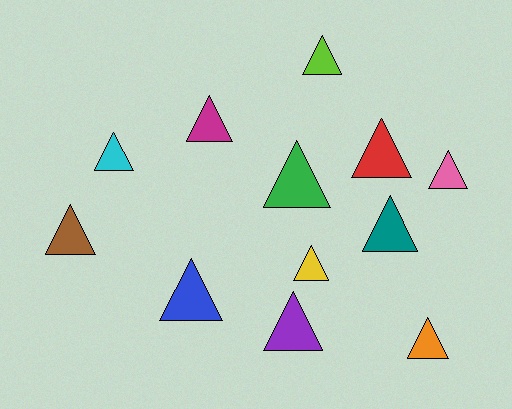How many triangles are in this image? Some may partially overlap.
There are 12 triangles.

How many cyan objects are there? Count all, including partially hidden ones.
There is 1 cyan object.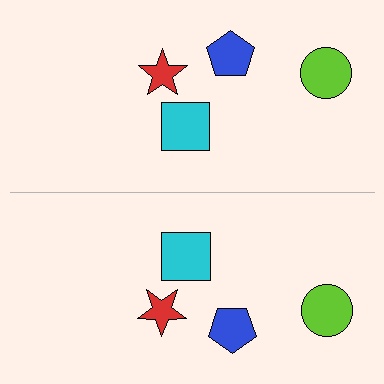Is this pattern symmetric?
Yes, this pattern has bilateral (reflection) symmetry.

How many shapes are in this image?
There are 8 shapes in this image.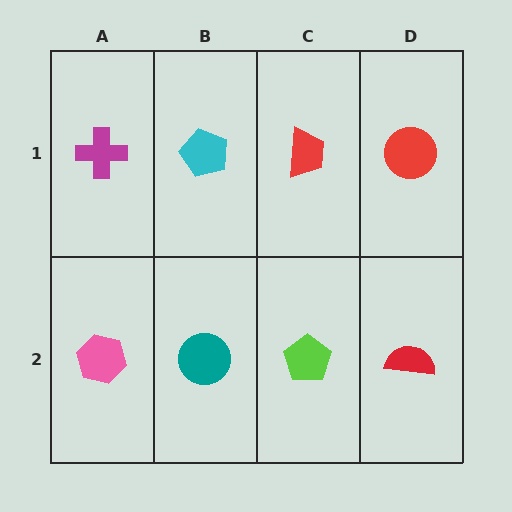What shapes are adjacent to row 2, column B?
A cyan pentagon (row 1, column B), a pink hexagon (row 2, column A), a lime pentagon (row 2, column C).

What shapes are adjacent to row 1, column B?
A teal circle (row 2, column B), a magenta cross (row 1, column A), a red trapezoid (row 1, column C).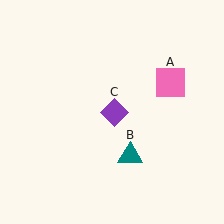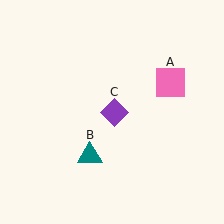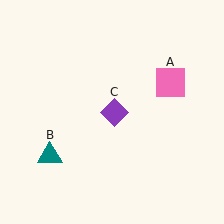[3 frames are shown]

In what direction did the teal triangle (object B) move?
The teal triangle (object B) moved left.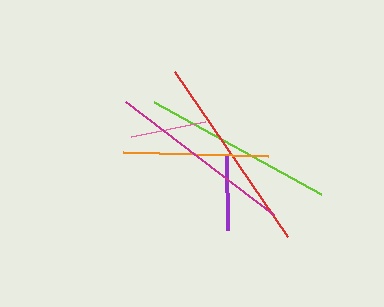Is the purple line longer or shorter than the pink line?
The pink line is longer than the purple line.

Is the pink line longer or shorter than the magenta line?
The magenta line is longer than the pink line.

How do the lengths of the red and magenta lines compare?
The red and magenta lines are approximately the same length.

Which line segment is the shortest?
The purple line is the shortest at approximately 75 pixels.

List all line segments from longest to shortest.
From longest to shortest: red, lime, magenta, orange, pink, purple.